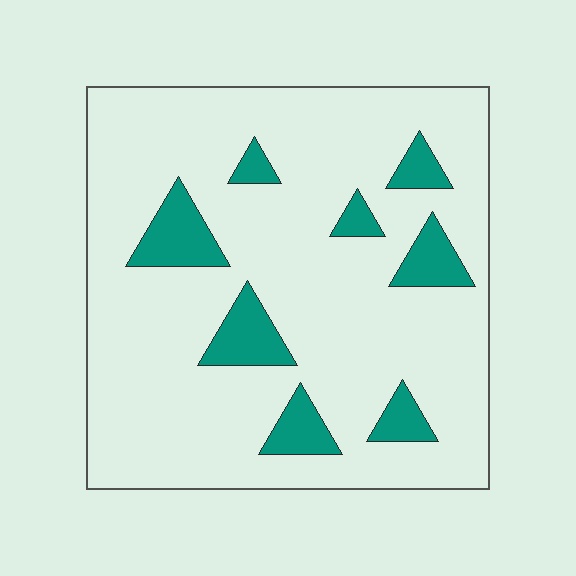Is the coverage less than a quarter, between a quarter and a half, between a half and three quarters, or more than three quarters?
Less than a quarter.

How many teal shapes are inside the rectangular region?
8.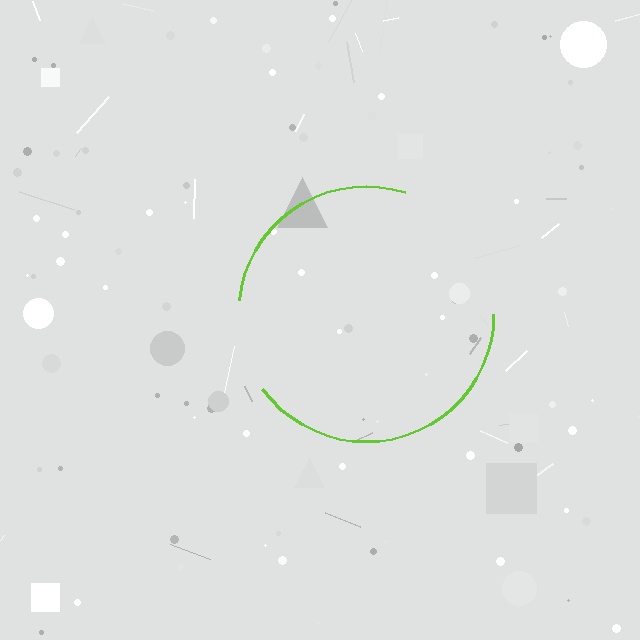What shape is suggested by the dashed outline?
The dashed outline suggests a circle.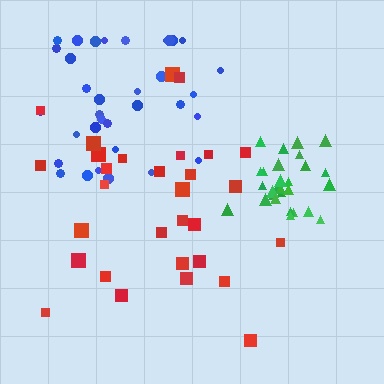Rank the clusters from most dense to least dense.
green, blue, red.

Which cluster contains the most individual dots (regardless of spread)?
Blue (35).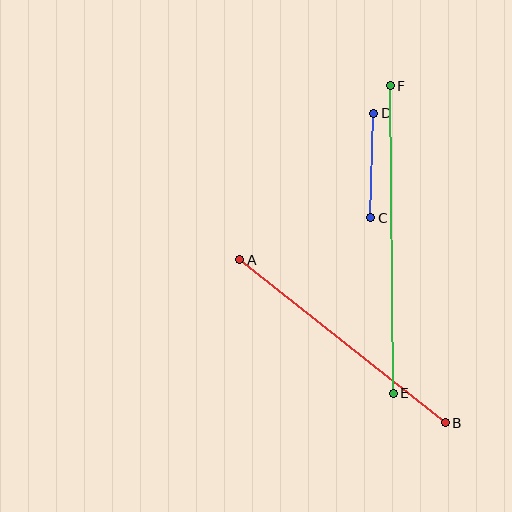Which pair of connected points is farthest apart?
Points E and F are farthest apart.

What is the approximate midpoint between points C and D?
The midpoint is at approximately (372, 165) pixels.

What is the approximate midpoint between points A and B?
The midpoint is at approximately (343, 341) pixels.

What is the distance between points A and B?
The distance is approximately 262 pixels.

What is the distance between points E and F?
The distance is approximately 308 pixels.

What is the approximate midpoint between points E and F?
The midpoint is at approximately (392, 240) pixels.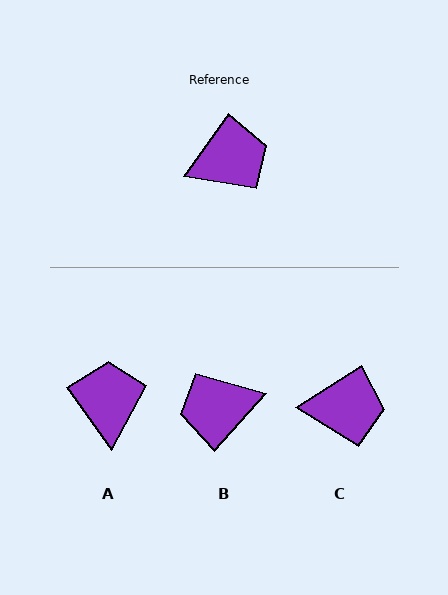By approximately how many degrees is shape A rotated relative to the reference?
Approximately 71 degrees counter-clockwise.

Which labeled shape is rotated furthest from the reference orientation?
B, about 173 degrees away.